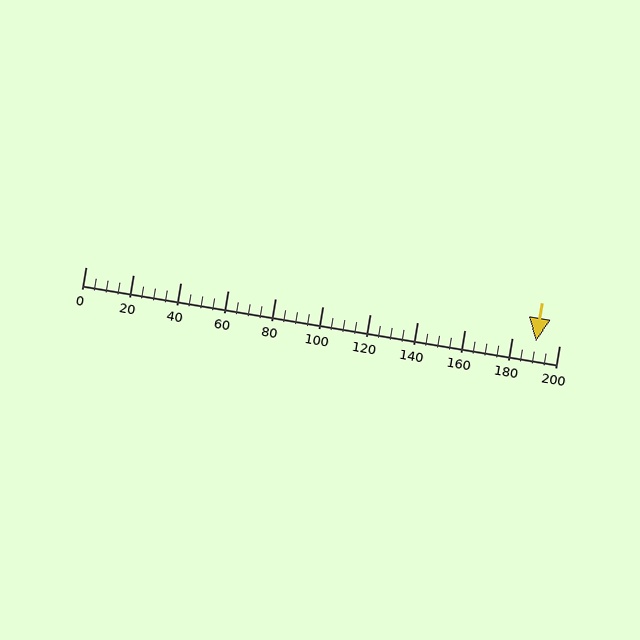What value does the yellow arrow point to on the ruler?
The yellow arrow points to approximately 190.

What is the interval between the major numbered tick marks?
The major tick marks are spaced 20 units apart.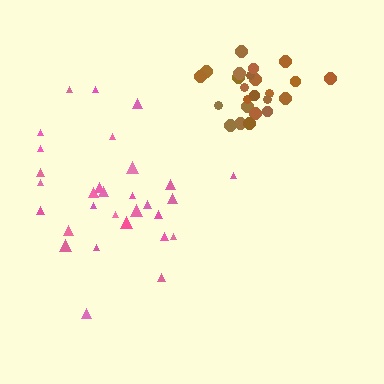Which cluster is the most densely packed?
Brown.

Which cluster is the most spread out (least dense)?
Pink.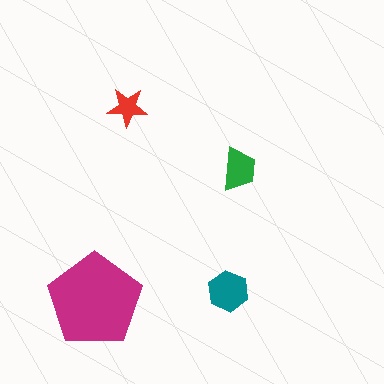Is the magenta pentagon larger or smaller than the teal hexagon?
Larger.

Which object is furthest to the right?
The green trapezoid is rightmost.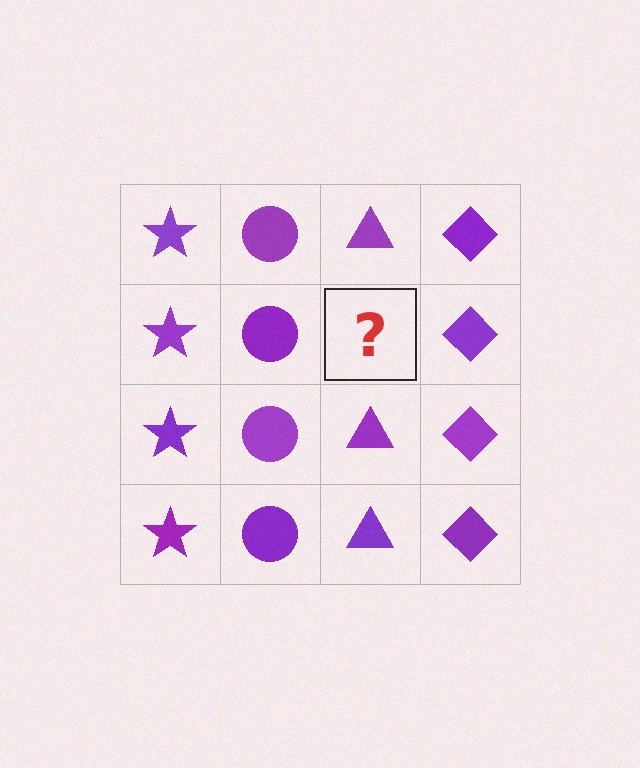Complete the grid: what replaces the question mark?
The question mark should be replaced with a purple triangle.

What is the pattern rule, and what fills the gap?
The rule is that each column has a consistent shape. The gap should be filled with a purple triangle.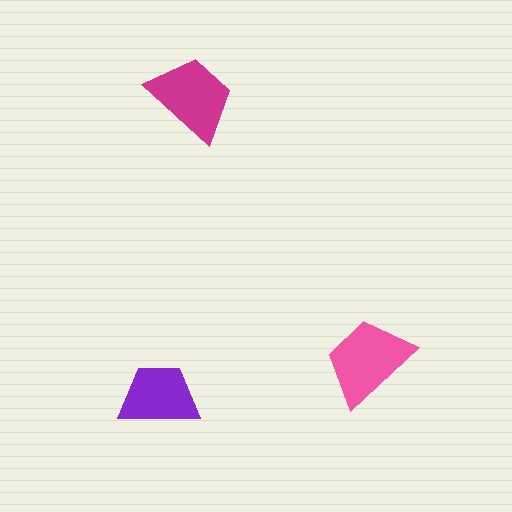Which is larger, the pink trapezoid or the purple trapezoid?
The pink one.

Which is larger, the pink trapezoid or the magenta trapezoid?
The pink one.